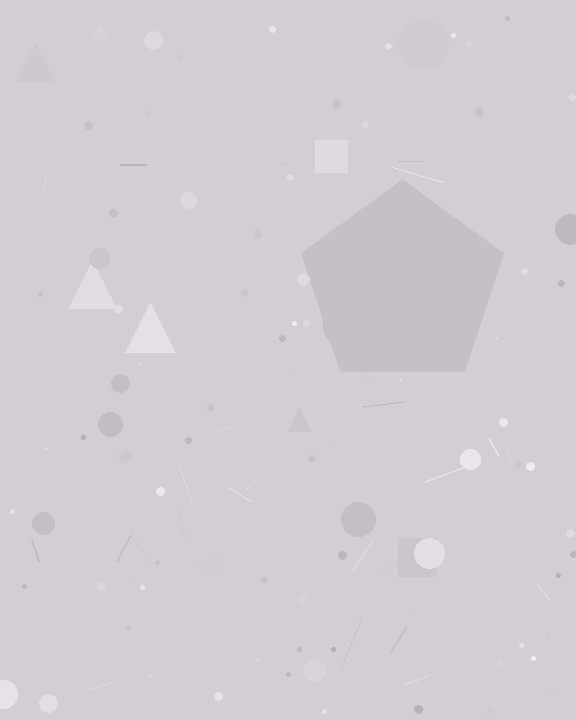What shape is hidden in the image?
A pentagon is hidden in the image.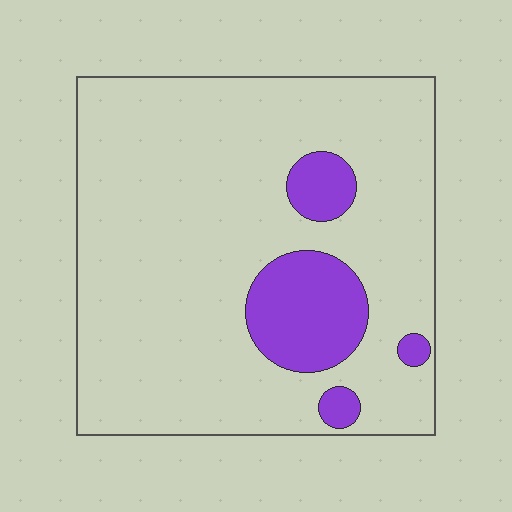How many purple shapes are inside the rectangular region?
4.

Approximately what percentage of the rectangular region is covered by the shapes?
Approximately 15%.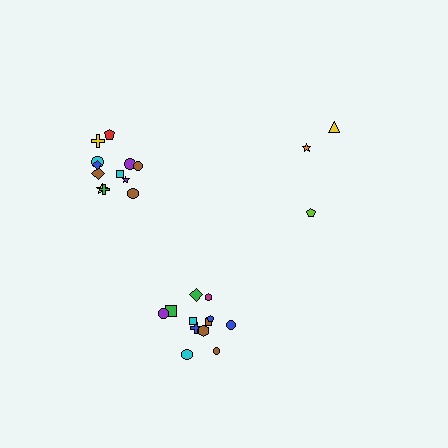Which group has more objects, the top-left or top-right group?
The top-left group.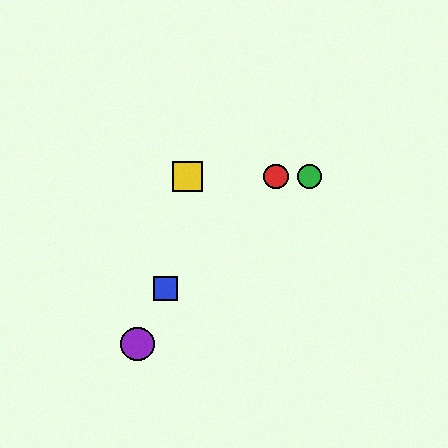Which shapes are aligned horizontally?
The red circle, the green circle, the yellow square are aligned horizontally.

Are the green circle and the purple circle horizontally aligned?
No, the green circle is at y≈177 and the purple circle is at y≈344.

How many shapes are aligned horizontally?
3 shapes (the red circle, the green circle, the yellow square) are aligned horizontally.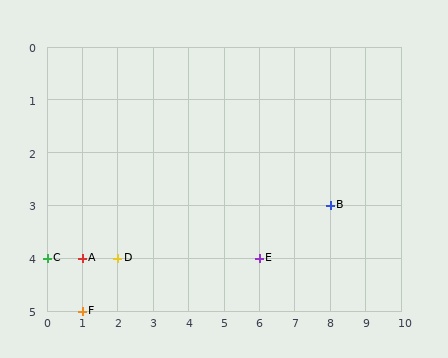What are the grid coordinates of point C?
Point C is at grid coordinates (0, 4).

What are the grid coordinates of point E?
Point E is at grid coordinates (6, 4).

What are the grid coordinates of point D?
Point D is at grid coordinates (2, 4).